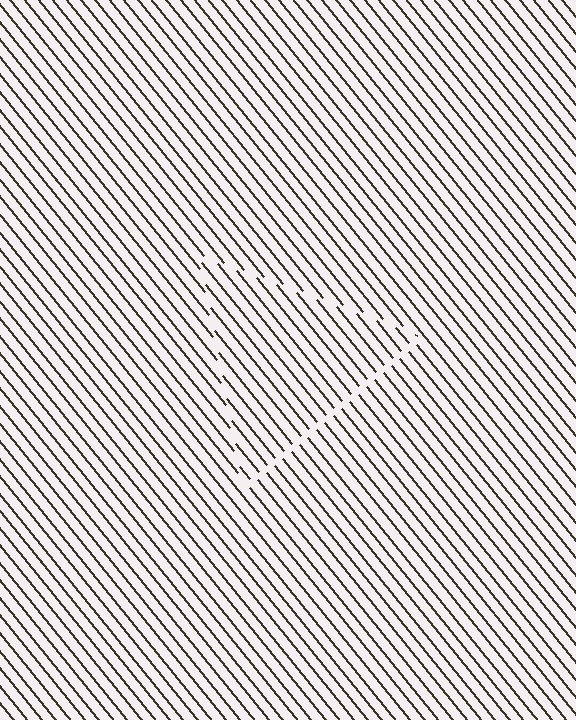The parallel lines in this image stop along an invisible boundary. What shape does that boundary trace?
An illusory triangle. The interior of the shape contains the same grating, shifted by half a period — the contour is defined by the phase discontinuity where line-ends from the inner and outer gratings abut.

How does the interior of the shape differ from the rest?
The interior of the shape contains the same grating, shifted by half a period — the contour is defined by the phase discontinuity where line-ends from the inner and outer gratings abut.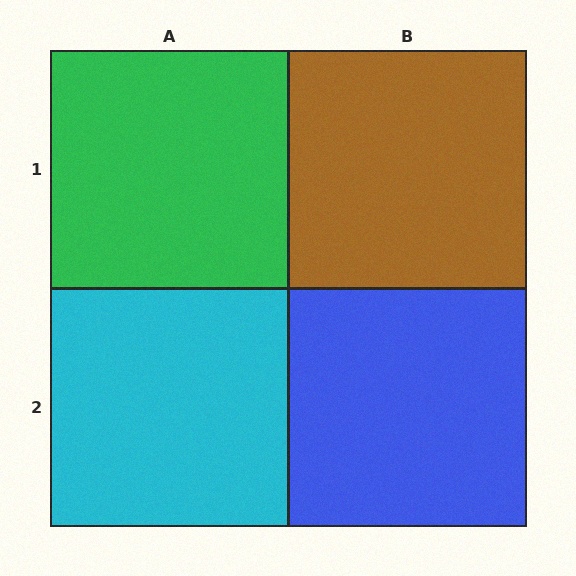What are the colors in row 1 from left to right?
Green, brown.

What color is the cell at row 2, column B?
Blue.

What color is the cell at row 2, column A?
Cyan.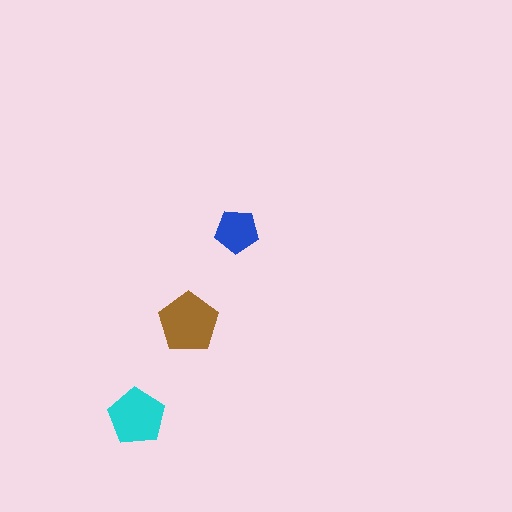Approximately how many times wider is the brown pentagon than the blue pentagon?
About 1.5 times wider.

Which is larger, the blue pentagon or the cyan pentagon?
The cyan one.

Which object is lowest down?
The cyan pentagon is bottommost.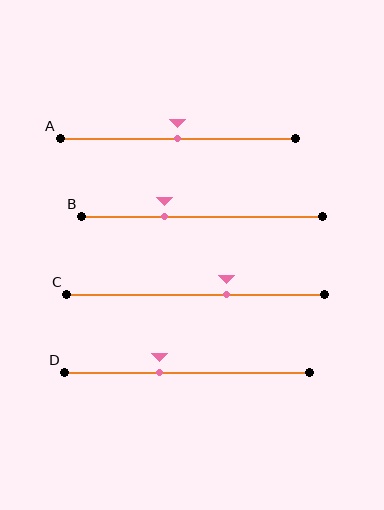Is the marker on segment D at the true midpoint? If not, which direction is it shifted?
No, the marker on segment D is shifted to the left by about 11% of the segment length.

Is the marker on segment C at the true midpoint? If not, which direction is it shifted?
No, the marker on segment C is shifted to the right by about 12% of the segment length.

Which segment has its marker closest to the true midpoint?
Segment A has its marker closest to the true midpoint.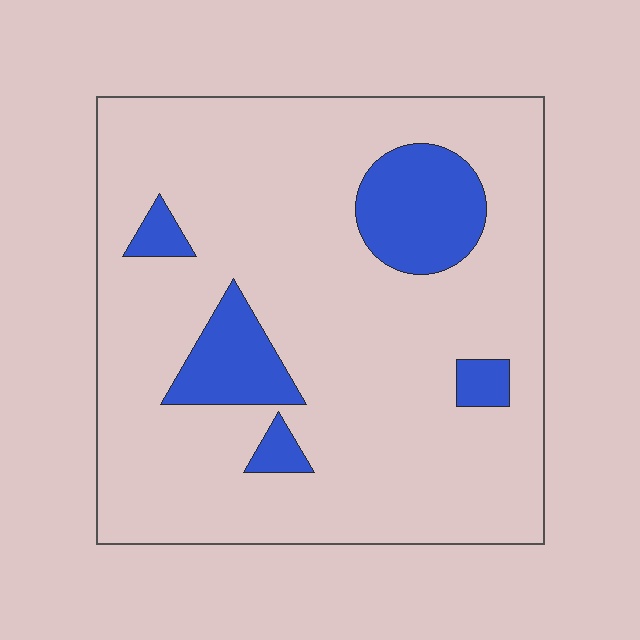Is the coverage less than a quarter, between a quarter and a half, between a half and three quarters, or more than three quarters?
Less than a quarter.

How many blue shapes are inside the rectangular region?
5.